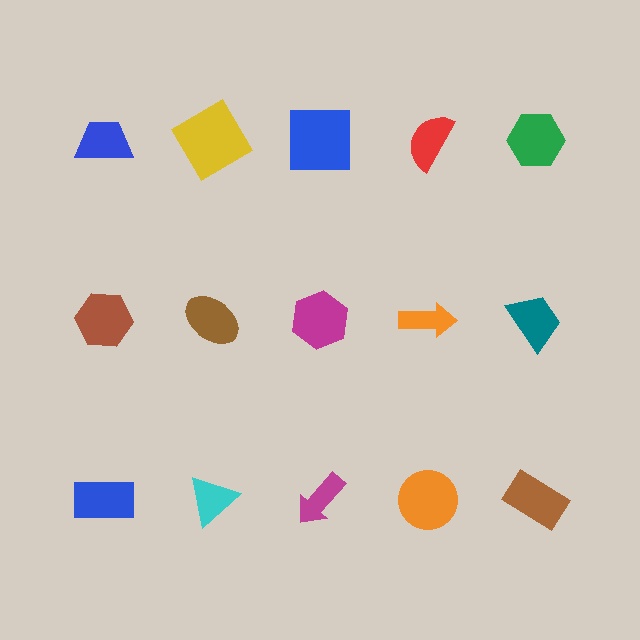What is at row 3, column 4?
An orange circle.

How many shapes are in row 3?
5 shapes.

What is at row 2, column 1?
A brown hexagon.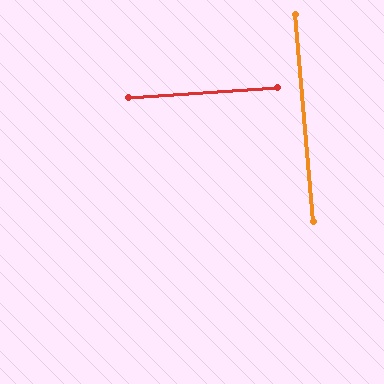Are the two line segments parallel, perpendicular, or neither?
Perpendicular — they meet at approximately 88°.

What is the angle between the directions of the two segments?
Approximately 88 degrees.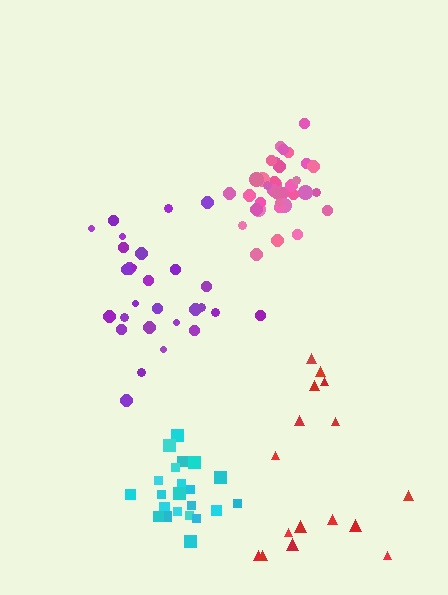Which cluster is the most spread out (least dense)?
Red.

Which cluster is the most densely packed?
Pink.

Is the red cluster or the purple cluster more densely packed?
Purple.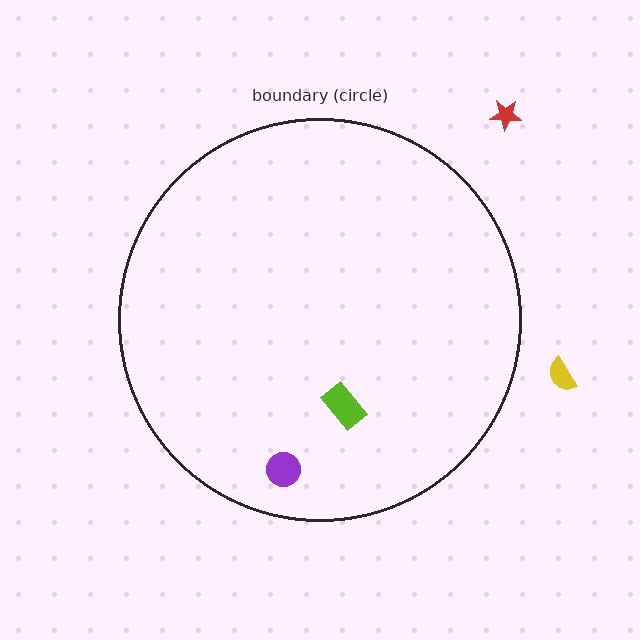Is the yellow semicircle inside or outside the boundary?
Outside.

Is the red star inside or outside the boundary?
Outside.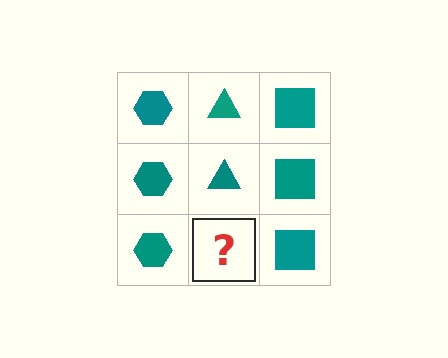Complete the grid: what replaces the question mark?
The question mark should be replaced with a teal triangle.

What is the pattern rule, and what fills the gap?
The rule is that each column has a consistent shape. The gap should be filled with a teal triangle.